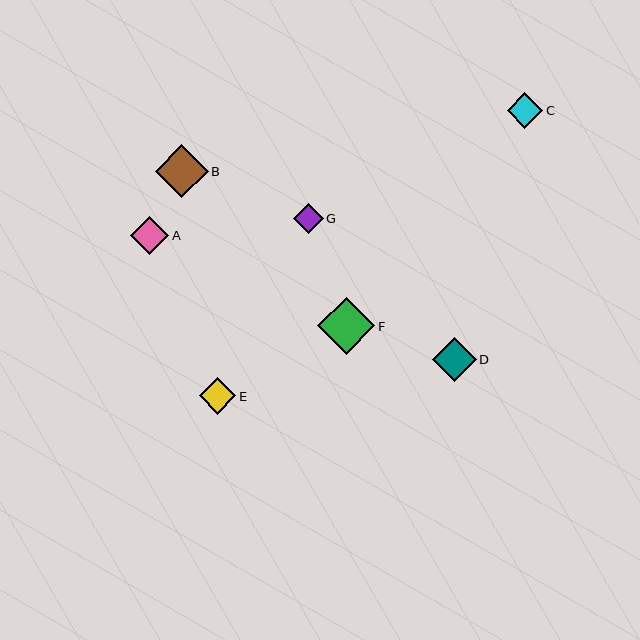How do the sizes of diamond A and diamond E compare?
Diamond A and diamond E are approximately the same size.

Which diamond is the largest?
Diamond F is the largest with a size of approximately 57 pixels.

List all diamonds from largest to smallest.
From largest to smallest: F, B, D, A, E, C, G.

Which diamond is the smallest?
Diamond G is the smallest with a size of approximately 29 pixels.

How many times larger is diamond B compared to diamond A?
Diamond B is approximately 1.4 times the size of diamond A.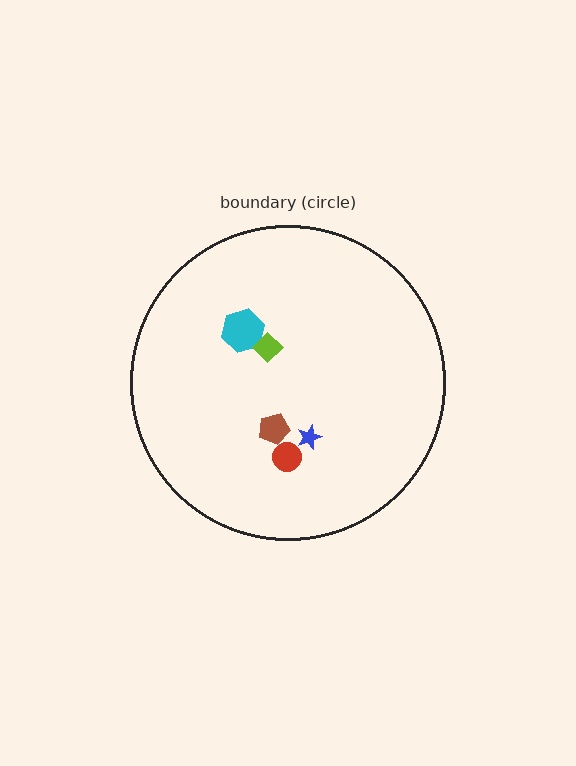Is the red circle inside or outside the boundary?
Inside.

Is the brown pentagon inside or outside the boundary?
Inside.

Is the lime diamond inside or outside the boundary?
Inside.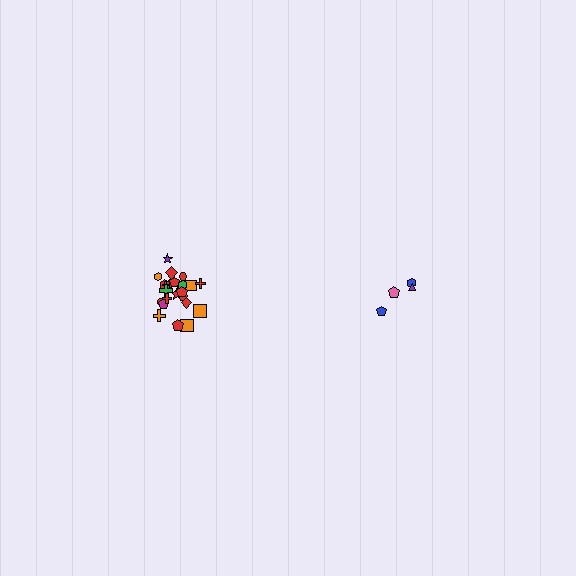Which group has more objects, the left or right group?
The left group.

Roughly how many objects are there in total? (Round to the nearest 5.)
Roughly 30 objects in total.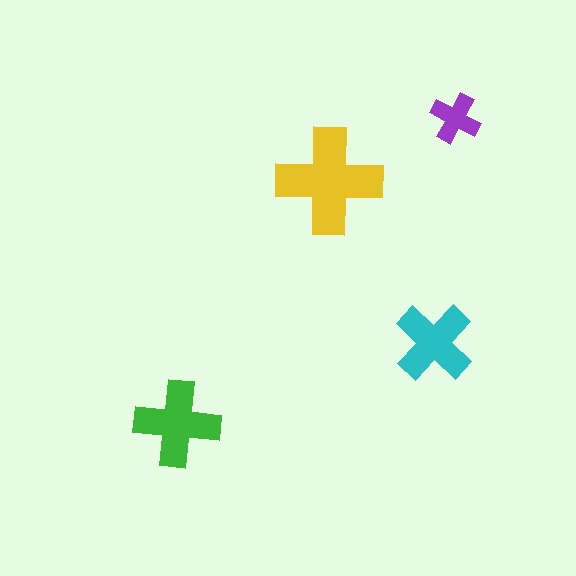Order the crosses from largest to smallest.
the yellow one, the green one, the cyan one, the purple one.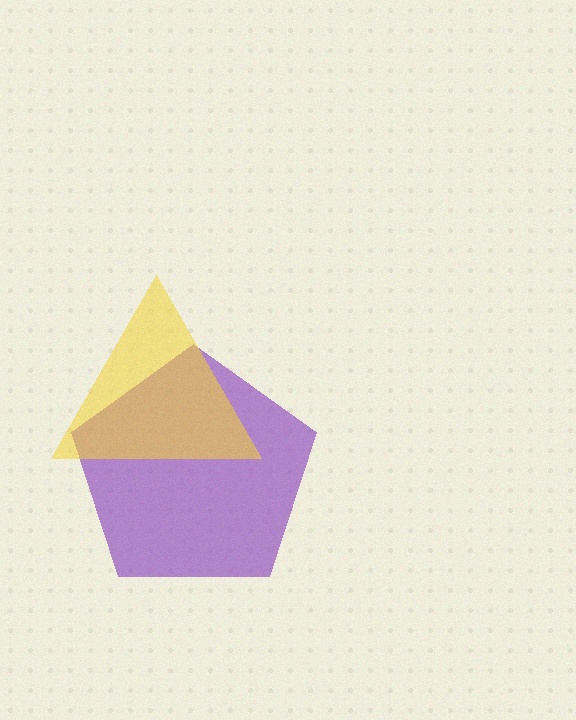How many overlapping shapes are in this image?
There are 2 overlapping shapes in the image.